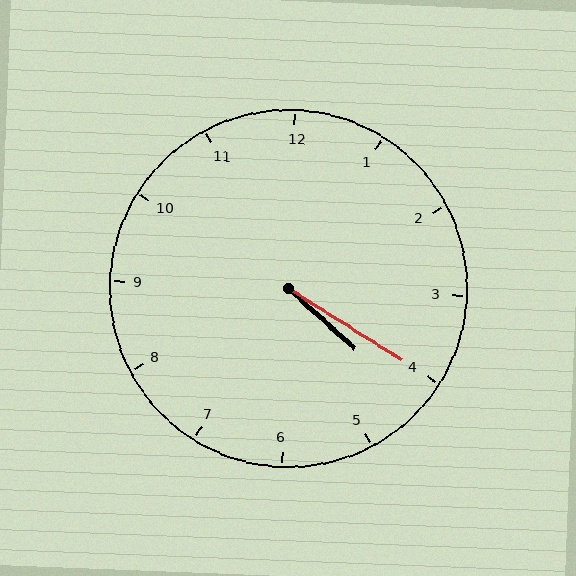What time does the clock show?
4:20.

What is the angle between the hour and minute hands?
Approximately 10 degrees.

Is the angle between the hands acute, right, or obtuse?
It is acute.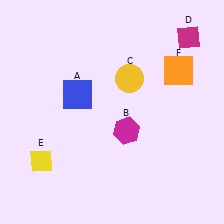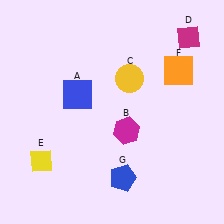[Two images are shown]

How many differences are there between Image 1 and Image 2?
There is 1 difference between the two images.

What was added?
A blue pentagon (G) was added in Image 2.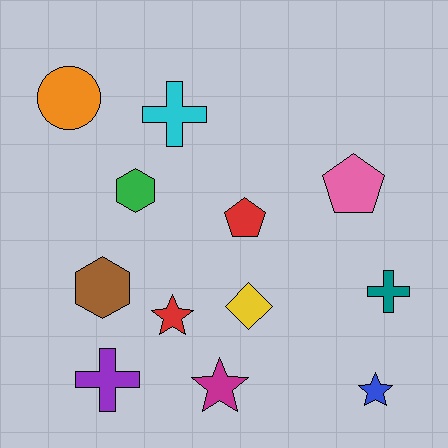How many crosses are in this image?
There are 3 crosses.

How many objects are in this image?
There are 12 objects.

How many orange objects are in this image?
There is 1 orange object.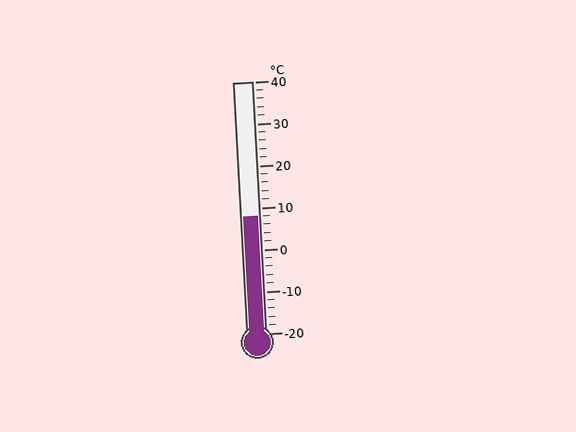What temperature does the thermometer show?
The thermometer shows approximately 8°C.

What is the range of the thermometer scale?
The thermometer scale ranges from -20°C to 40°C.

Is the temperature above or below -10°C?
The temperature is above -10°C.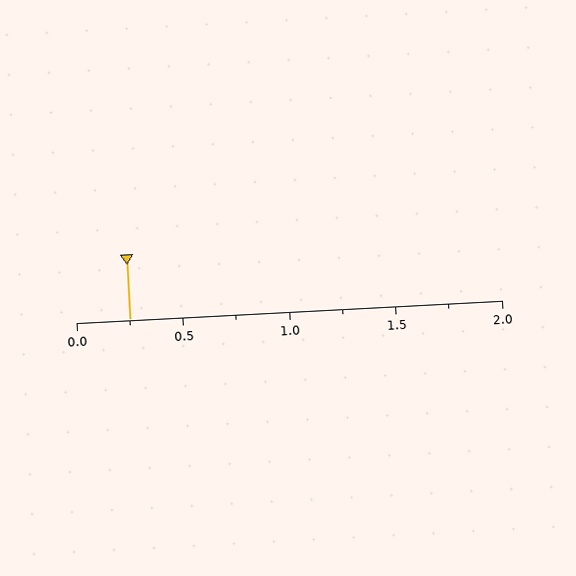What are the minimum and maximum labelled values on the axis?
The axis runs from 0.0 to 2.0.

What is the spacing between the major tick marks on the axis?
The major ticks are spaced 0.5 apart.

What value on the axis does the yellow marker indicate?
The marker indicates approximately 0.25.